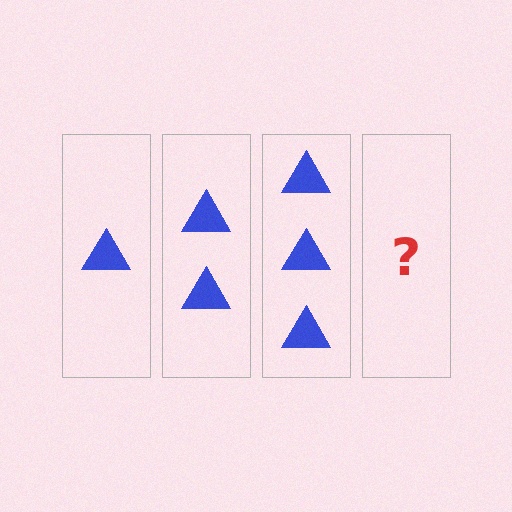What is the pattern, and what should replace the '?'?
The pattern is that each step adds one more triangle. The '?' should be 4 triangles.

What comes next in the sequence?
The next element should be 4 triangles.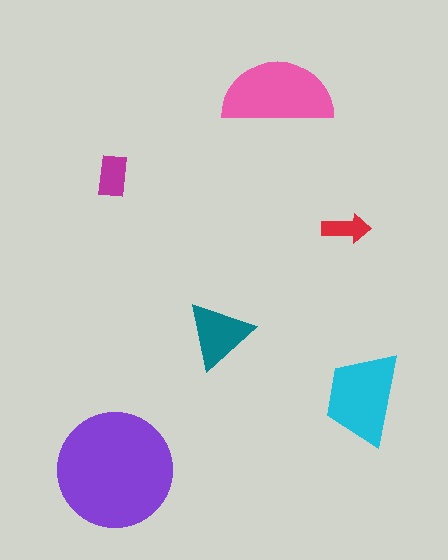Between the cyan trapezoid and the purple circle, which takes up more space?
The purple circle.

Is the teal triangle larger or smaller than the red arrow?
Larger.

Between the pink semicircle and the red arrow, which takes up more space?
The pink semicircle.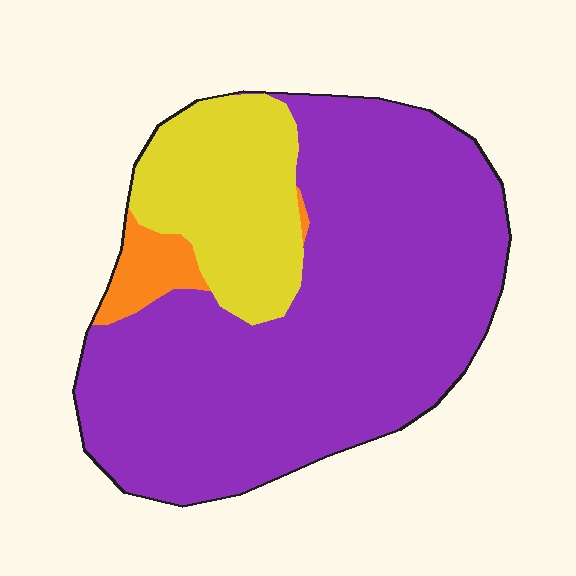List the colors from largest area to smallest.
From largest to smallest: purple, yellow, orange.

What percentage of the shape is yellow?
Yellow takes up about one fifth (1/5) of the shape.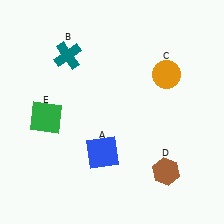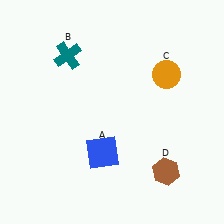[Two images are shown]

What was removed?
The green square (E) was removed in Image 2.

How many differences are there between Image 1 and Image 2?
There is 1 difference between the two images.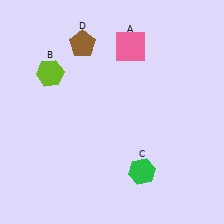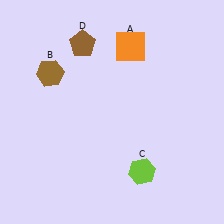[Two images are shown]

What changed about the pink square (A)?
In Image 1, A is pink. In Image 2, it changed to orange.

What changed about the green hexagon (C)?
In Image 1, C is green. In Image 2, it changed to lime.